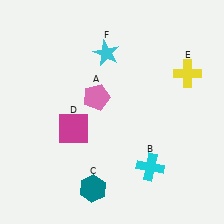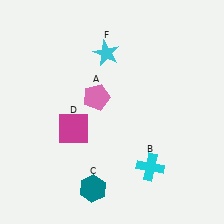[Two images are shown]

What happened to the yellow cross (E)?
The yellow cross (E) was removed in Image 2. It was in the top-right area of Image 1.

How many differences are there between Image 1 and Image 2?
There is 1 difference between the two images.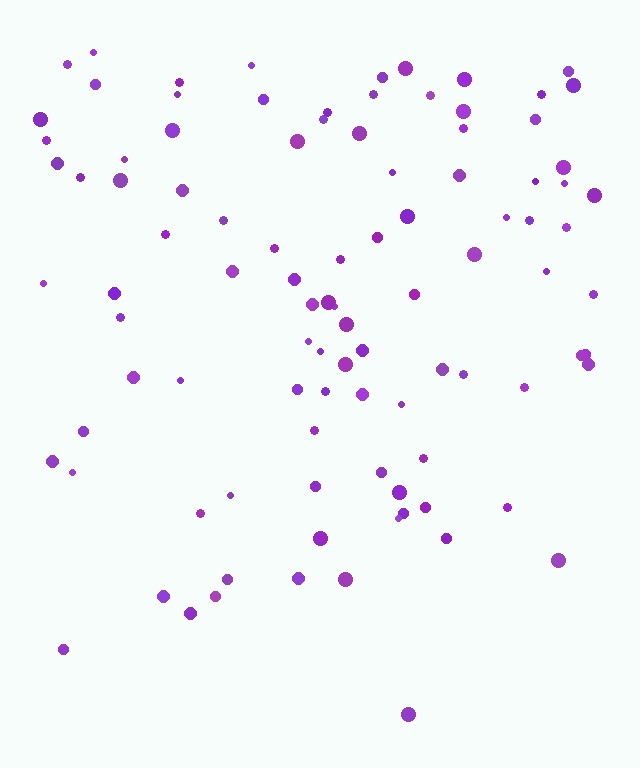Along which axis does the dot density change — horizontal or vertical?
Vertical.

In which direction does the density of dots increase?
From bottom to top, with the top side densest.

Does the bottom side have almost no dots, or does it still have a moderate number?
Still a moderate number, just noticeably fewer than the top.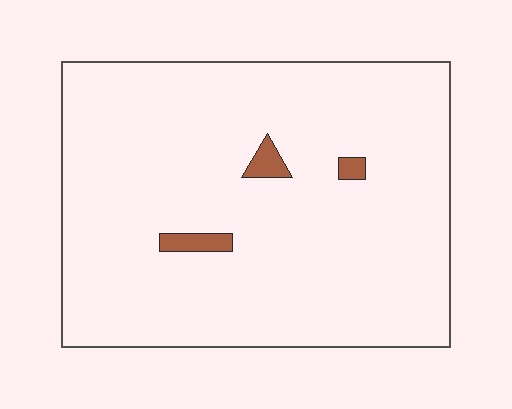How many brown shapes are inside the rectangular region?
3.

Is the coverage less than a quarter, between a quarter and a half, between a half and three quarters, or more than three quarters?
Less than a quarter.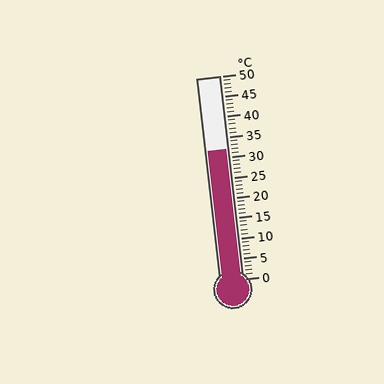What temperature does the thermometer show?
The thermometer shows approximately 32°C.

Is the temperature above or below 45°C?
The temperature is below 45°C.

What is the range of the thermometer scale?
The thermometer scale ranges from 0°C to 50°C.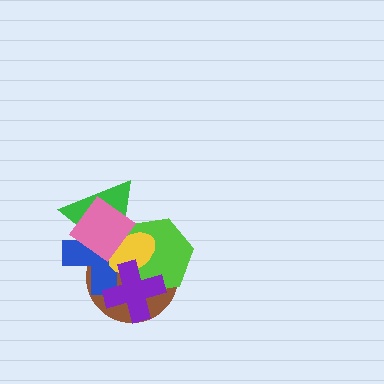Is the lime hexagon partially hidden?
Yes, it is partially covered by another shape.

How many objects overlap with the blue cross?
6 objects overlap with the blue cross.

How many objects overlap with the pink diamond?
5 objects overlap with the pink diamond.